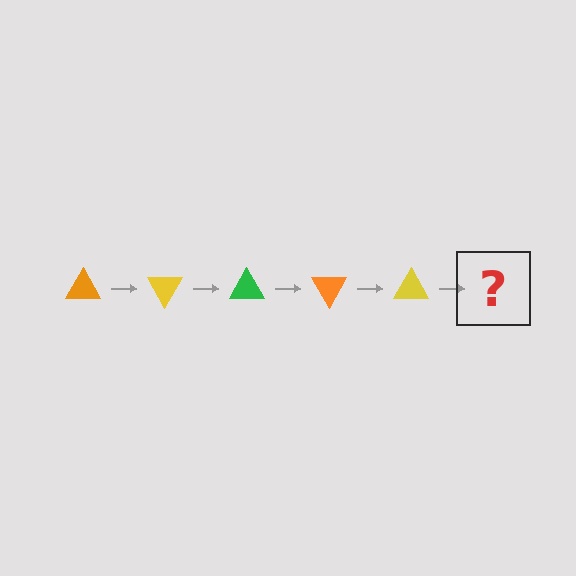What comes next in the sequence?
The next element should be a green triangle, rotated 300 degrees from the start.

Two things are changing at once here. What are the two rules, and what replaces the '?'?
The two rules are that it rotates 60 degrees each step and the color cycles through orange, yellow, and green. The '?' should be a green triangle, rotated 300 degrees from the start.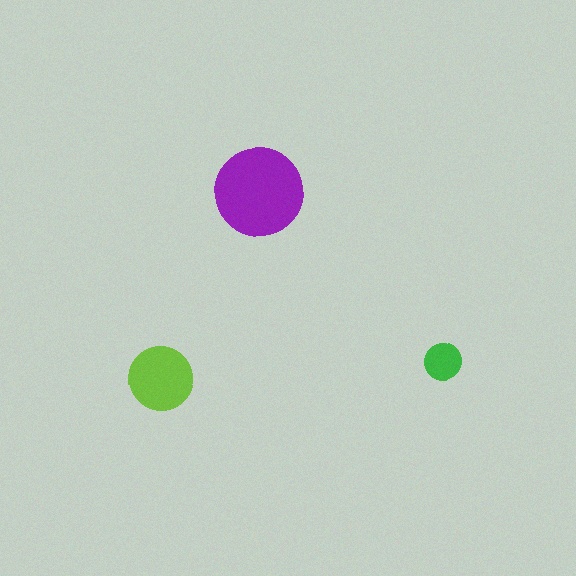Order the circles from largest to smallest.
the purple one, the lime one, the green one.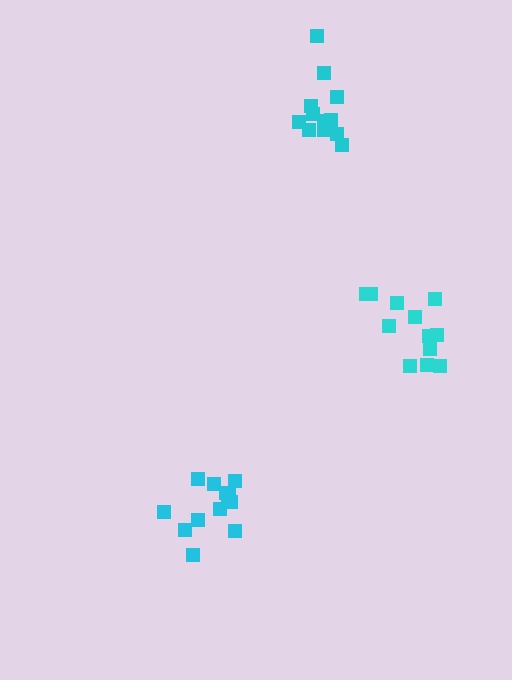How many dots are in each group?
Group 1: 12 dots, Group 2: 13 dots, Group 3: 12 dots (37 total).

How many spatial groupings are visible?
There are 3 spatial groupings.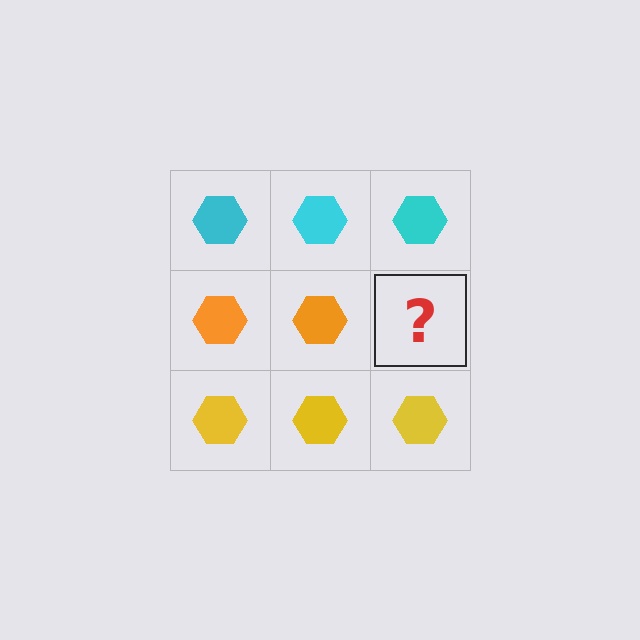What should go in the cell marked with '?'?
The missing cell should contain an orange hexagon.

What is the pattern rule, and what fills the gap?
The rule is that each row has a consistent color. The gap should be filled with an orange hexagon.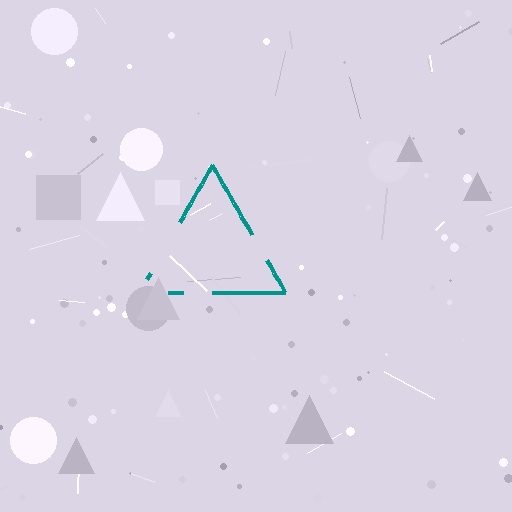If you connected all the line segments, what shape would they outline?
They would outline a triangle.